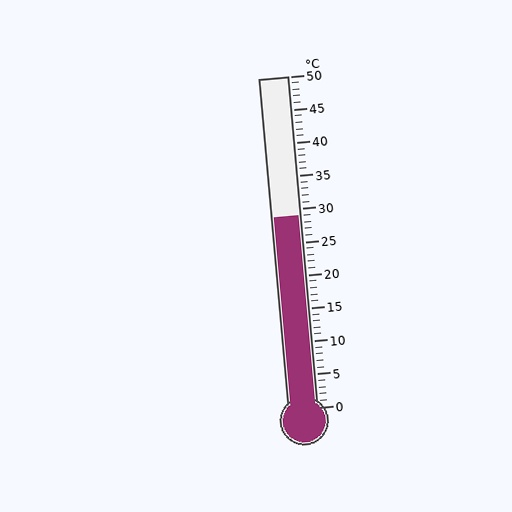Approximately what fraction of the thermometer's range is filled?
The thermometer is filled to approximately 60% of its range.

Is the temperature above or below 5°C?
The temperature is above 5°C.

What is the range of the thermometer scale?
The thermometer scale ranges from 0°C to 50°C.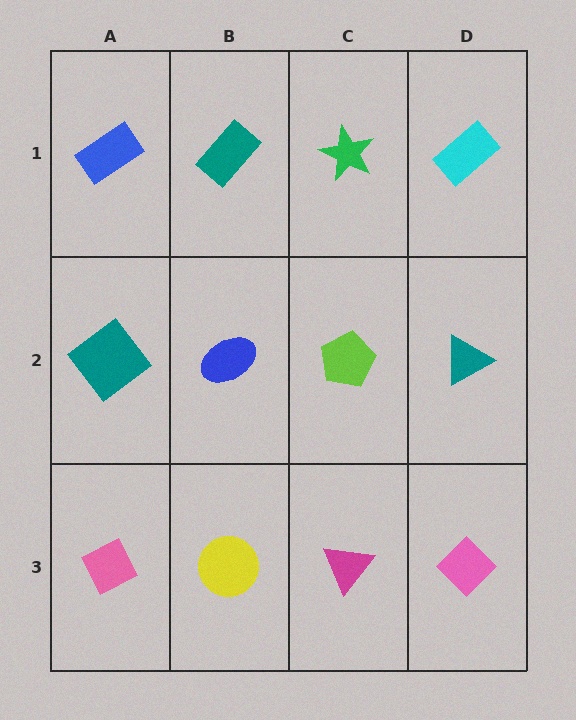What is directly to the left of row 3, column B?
A pink diamond.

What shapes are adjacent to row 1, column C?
A lime pentagon (row 2, column C), a teal rectangle (row 1, column B), a cyan rectangle (row 1, column D).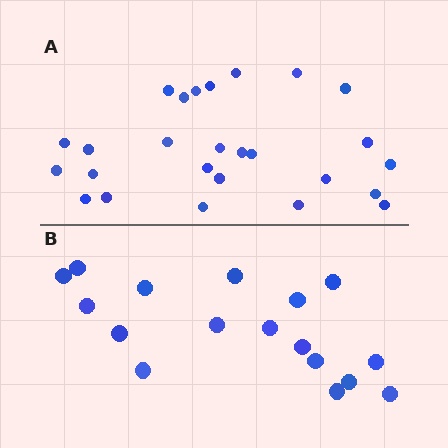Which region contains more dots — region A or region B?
Region A (the top region) has more dots.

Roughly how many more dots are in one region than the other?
Region A has roughly 8 or so more dots than region B.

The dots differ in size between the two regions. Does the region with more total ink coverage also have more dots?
No. Region B has more total ink coverage because its dots are larger, but region A actually contains more individual dots. Total area can be misleading — the number of items is what matters here.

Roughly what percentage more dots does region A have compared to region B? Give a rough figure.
About 55% more.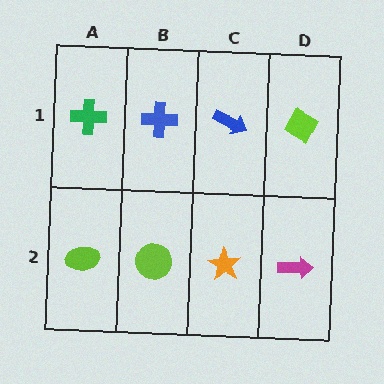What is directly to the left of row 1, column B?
A green cross.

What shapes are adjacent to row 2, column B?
A blue cross (row 1, column B), a lime ellipse (row 2, column A), an orange star (row 2, column C).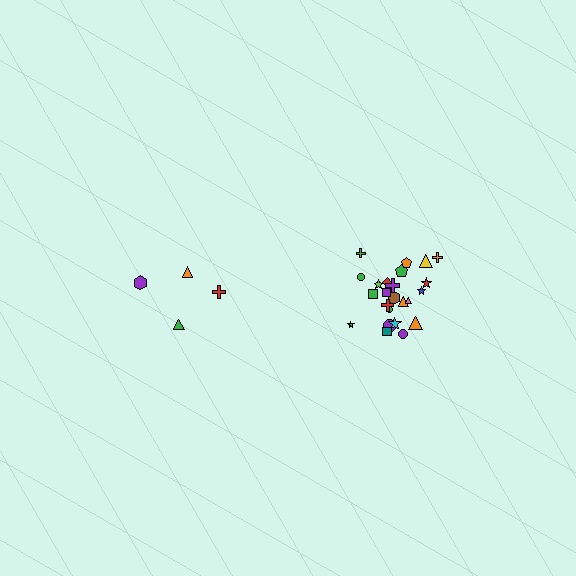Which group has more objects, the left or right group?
The right group.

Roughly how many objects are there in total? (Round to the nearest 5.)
Roughly 30 objects in total.